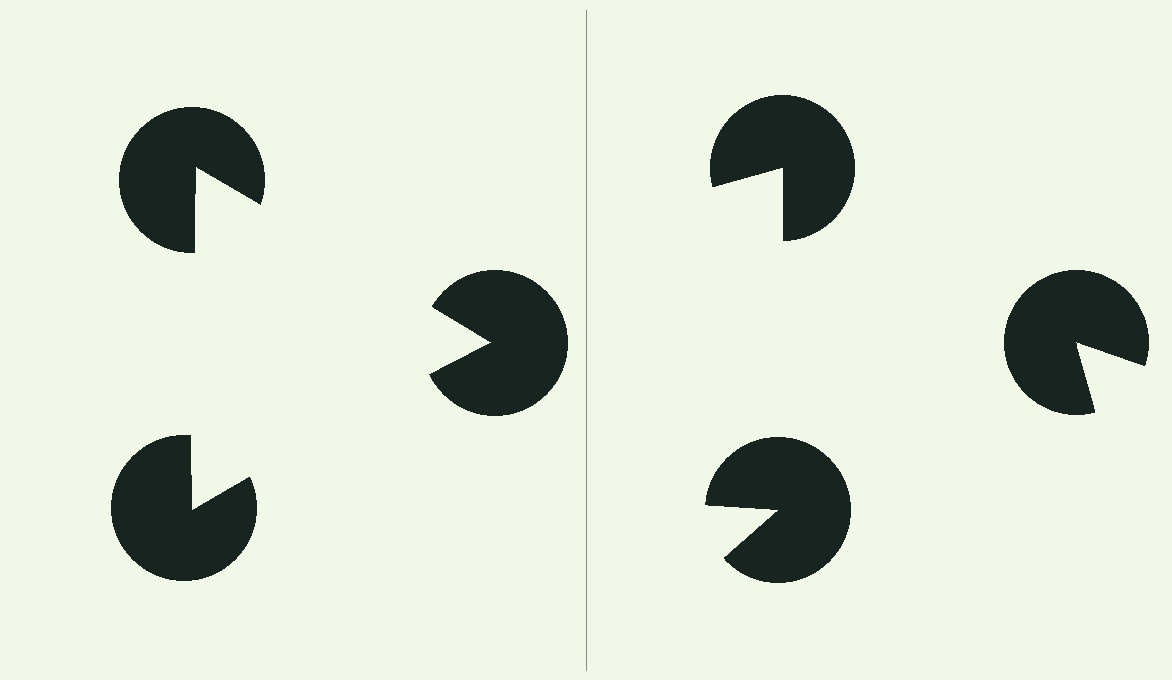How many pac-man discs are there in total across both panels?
6 — 3 on each side.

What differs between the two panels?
The pac-man discs are positioned identically on both sides; only the wedge orientations differ. On the left they align to a triangle; on the right they are misaligned.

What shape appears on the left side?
An illusory triangle.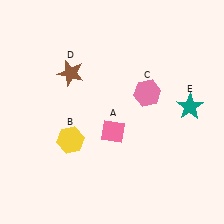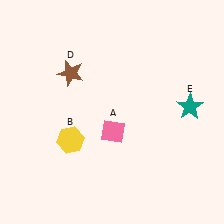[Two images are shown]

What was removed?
The pink hexagon (C) was removed in Image 2.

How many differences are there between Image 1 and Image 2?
There is 1 difference between the two images.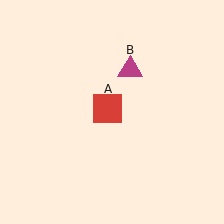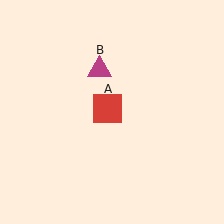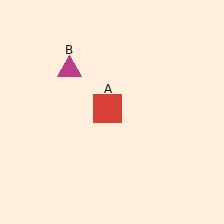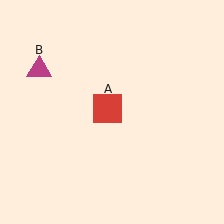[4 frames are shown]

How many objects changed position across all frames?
1 object changed position: magenta triangle (object B).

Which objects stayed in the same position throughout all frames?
Red square (object A) remained stationary.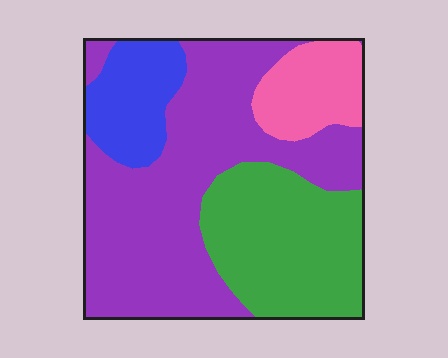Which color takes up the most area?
Purple, at roughly 50%.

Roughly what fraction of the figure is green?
Green takes up about one quarter (1/4) of the figure.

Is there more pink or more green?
Green.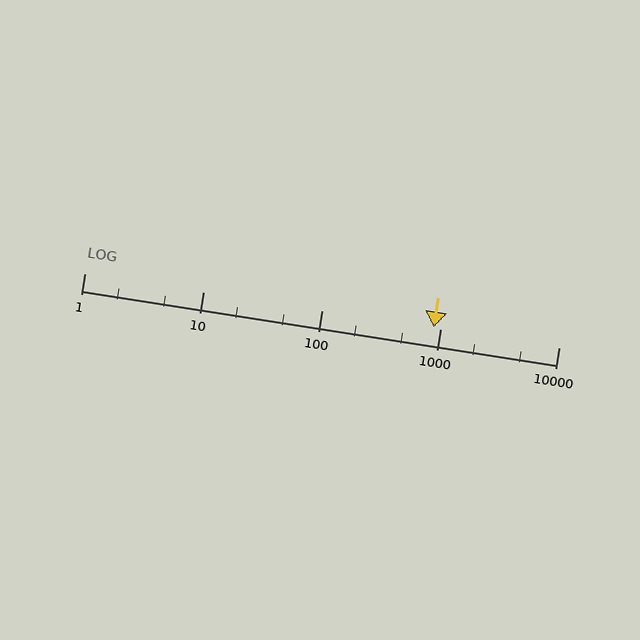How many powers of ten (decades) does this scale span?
The scale spans 4 decades, from 1 to 10000.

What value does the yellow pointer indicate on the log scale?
The pointer indicates approximately 890.